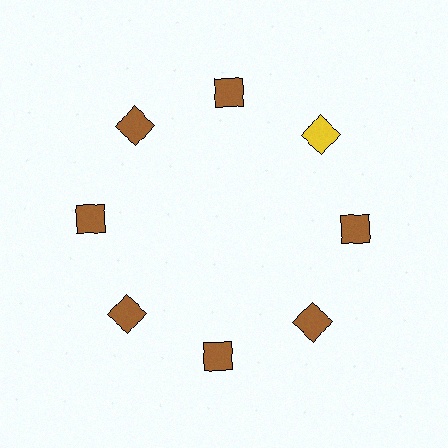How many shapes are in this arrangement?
There are 8 shapes arranged in a ring pattern.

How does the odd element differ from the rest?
It has a different color: yellow instead of brown.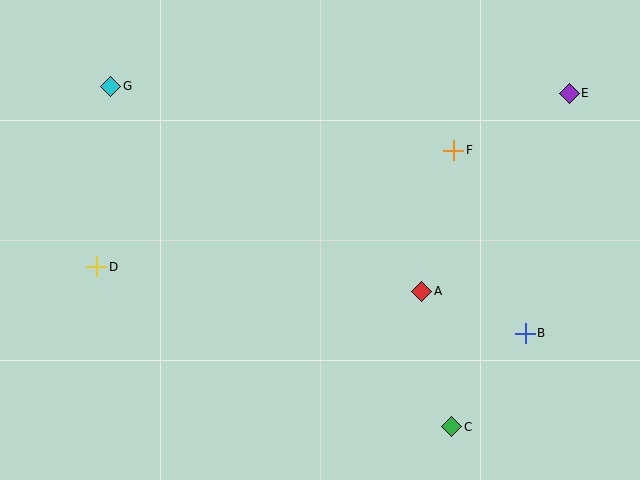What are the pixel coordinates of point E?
Point E is at (569, 93).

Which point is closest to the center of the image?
Point A at (422, 291) is closest to the center.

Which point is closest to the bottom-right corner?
Point B is closest to the bottom-right corner.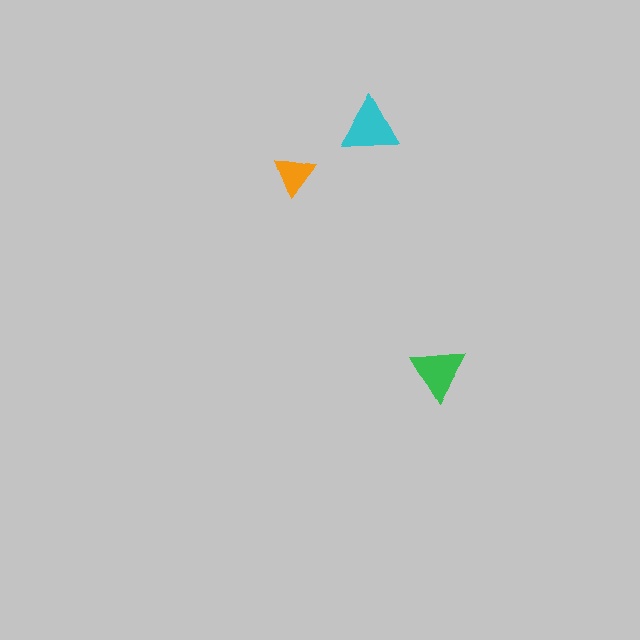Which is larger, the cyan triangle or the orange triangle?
The cyan one.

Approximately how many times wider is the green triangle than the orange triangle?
About 1.5 times wider.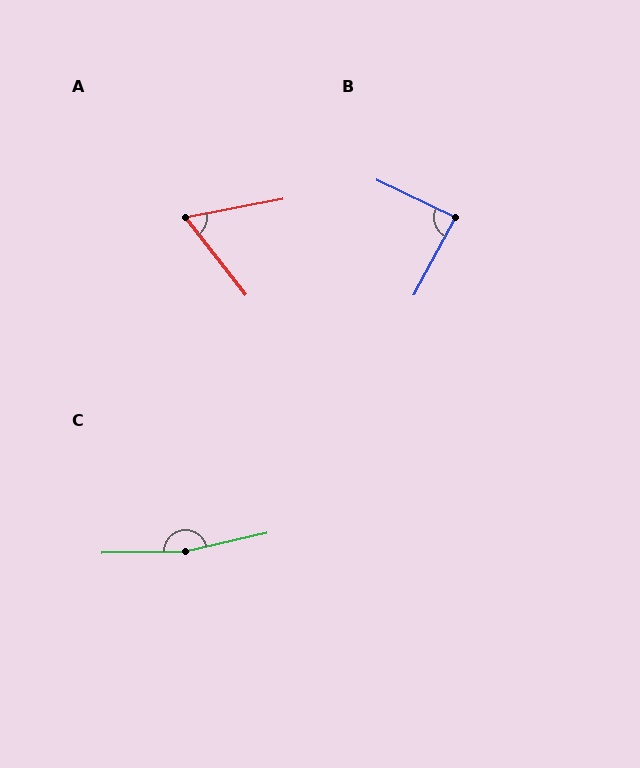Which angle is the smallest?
A, at approximately 63 degrees.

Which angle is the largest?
C, at approximately 168 degrees.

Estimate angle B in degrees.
Approximately 87 degrees.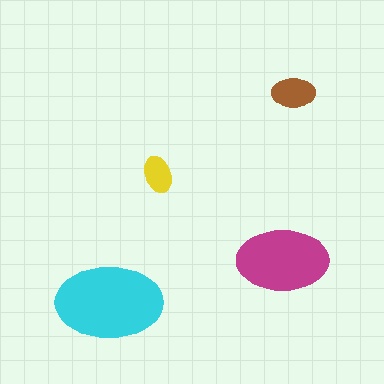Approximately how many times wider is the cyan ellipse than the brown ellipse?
About 2.5 times wider.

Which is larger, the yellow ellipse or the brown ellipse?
The brown one.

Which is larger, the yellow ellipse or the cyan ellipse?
The cyan one.